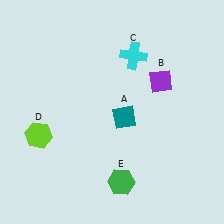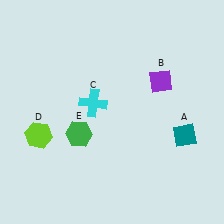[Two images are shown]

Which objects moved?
The objects that moved are: the teal diamond (A), the cyan cross (C), the green hexagon (E).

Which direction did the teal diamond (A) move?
The teal diamond (A) moved right.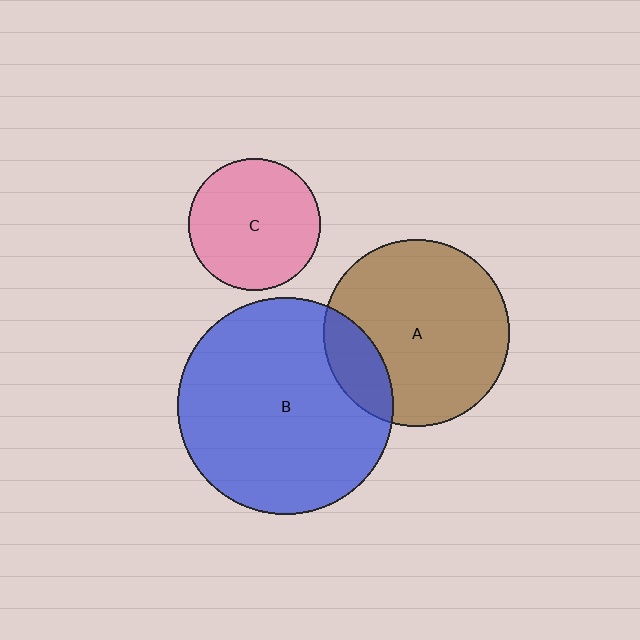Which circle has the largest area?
Circle B (blue).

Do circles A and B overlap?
Yes.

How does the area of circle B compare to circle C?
Approximately 2.7 times.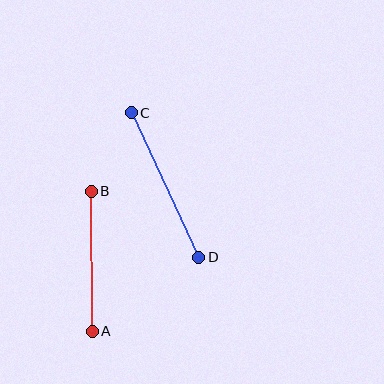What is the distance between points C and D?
The distance is approximately 159 pixels.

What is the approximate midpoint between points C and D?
The midpoint is at approximately (165, 185) pixels.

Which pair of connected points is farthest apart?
Points C and D are farthest apart.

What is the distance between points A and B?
The distance is approximately 140 pixels.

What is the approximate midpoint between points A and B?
The midpoint is at approximately (92, 261) pixels.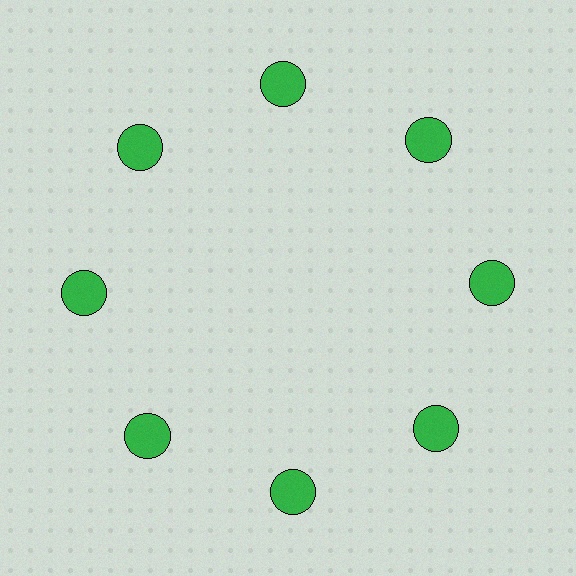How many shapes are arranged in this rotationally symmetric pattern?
There are 8 shapes, arranged in 8 groups of 1.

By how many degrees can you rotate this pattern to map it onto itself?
The pattern maps onto itself every 45 degrees of rotation.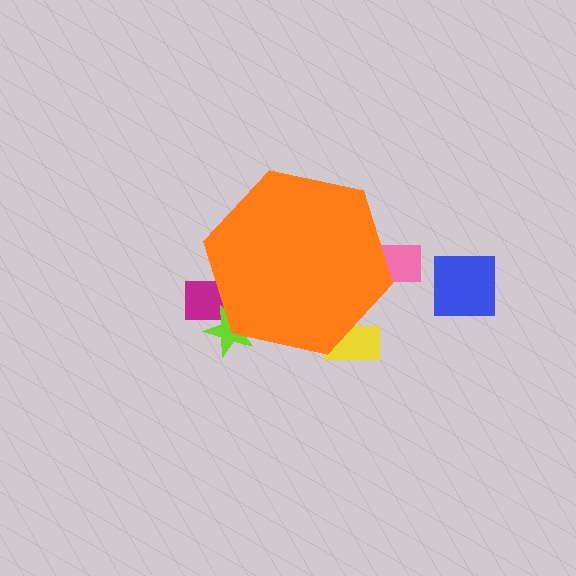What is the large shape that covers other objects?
An orange hexagon.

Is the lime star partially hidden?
Yes, the lime star is partially hidden behind the orange hexagon.